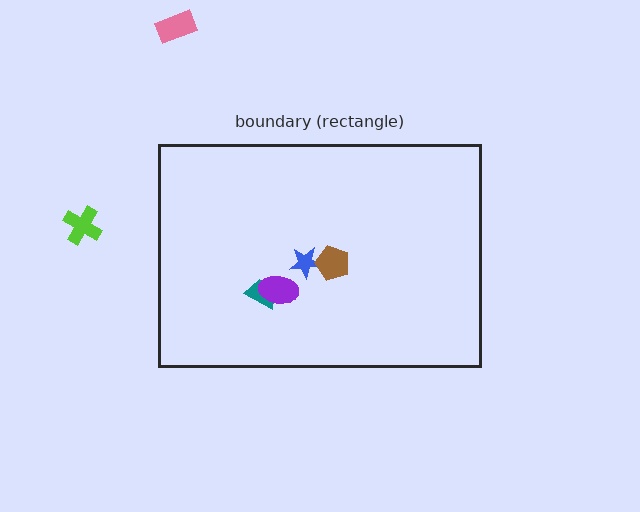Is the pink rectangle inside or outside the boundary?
Outside.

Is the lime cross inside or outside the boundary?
Outside.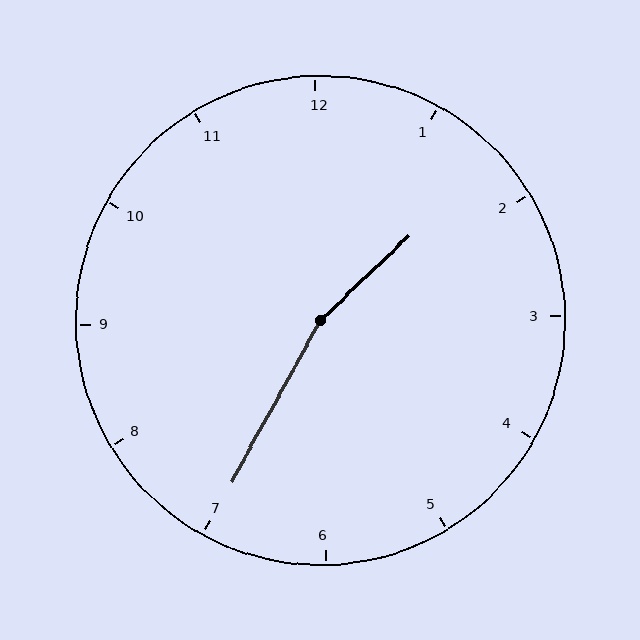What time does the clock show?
1:35.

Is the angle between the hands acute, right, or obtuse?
It is obtuse.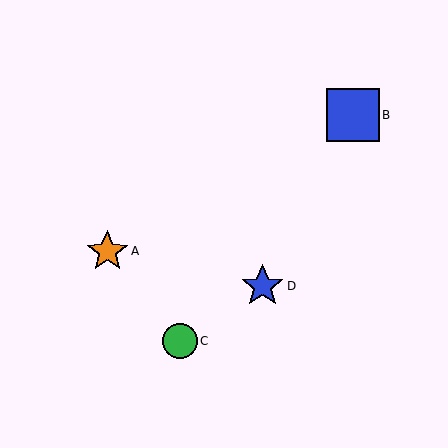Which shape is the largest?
The blue square (labeled B) is the largest.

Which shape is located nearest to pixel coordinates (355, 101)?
The blue square (labeled B) at (353, 115) is nearest to that location.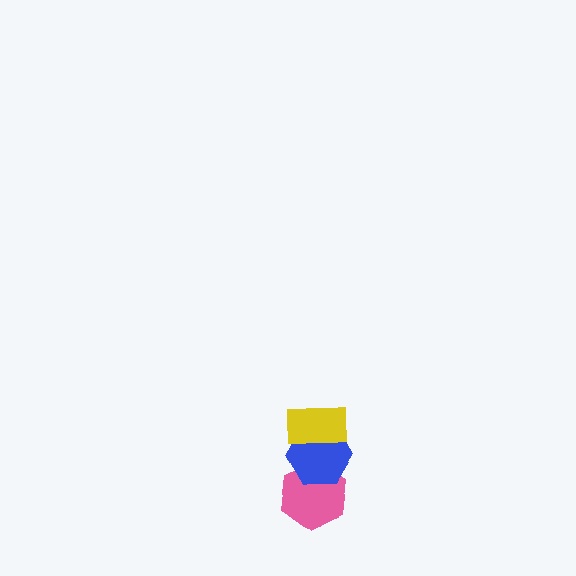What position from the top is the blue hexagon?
The blue hexagon is 2nd from the top.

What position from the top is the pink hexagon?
The pink hexagon is 3rd from the top.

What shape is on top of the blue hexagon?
The yellow rectangle is on top of the blue hexagon.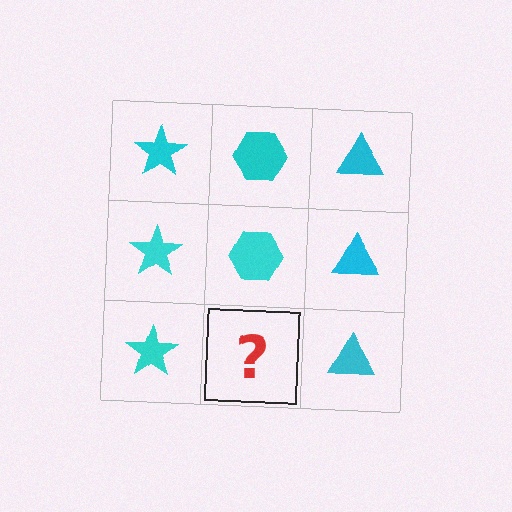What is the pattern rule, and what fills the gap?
The rule is that each column has a consistent shape. The gap should be filled with a cyan hexagon.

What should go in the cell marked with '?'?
The missing cell should contain a cyan hexagon.